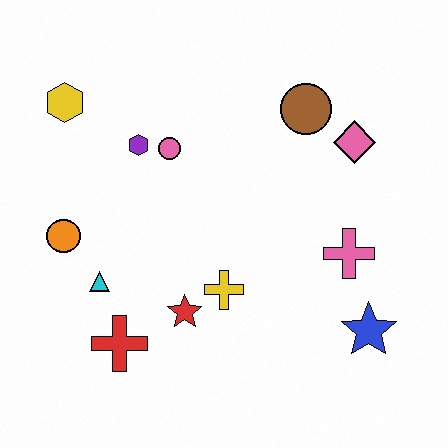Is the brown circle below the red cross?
No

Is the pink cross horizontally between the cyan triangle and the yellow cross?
No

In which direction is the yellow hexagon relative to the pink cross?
The yellow hexagon is to the left of the pink cross.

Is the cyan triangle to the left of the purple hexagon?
Yes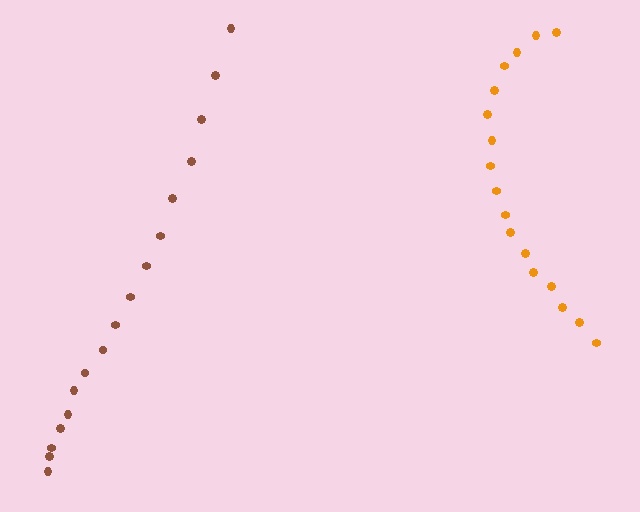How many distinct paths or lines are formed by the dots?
There are 2 distinct paths.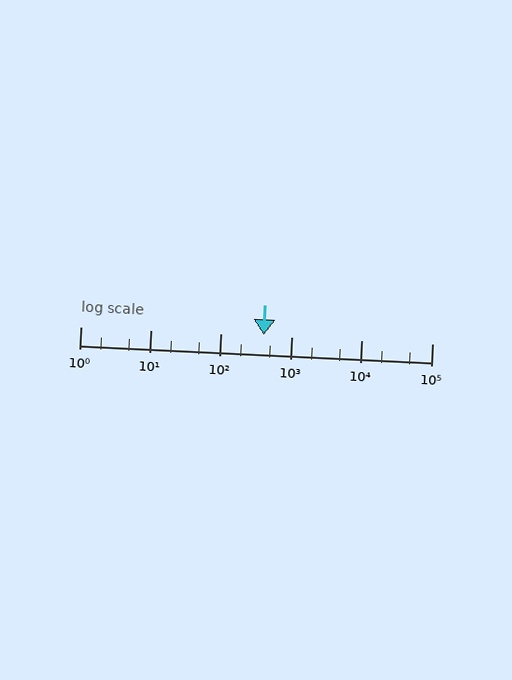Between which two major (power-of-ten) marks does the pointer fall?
The pointer is between 100 and 1000.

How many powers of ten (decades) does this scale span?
The scale spans 5 decades, from 1 to 100000.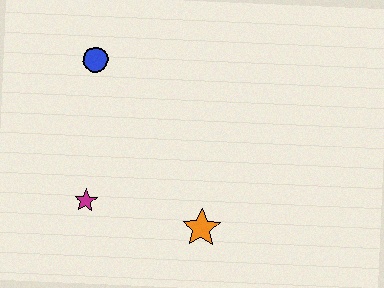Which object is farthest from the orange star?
The blue circle is farthest from the orange star.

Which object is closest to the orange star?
The magenta star is closest to the orange star.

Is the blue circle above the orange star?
Yes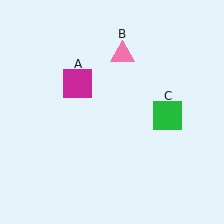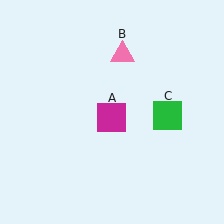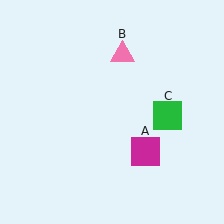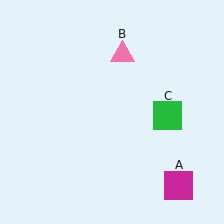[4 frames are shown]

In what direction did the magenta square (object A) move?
The magenta square (object A) moved down and to the right.